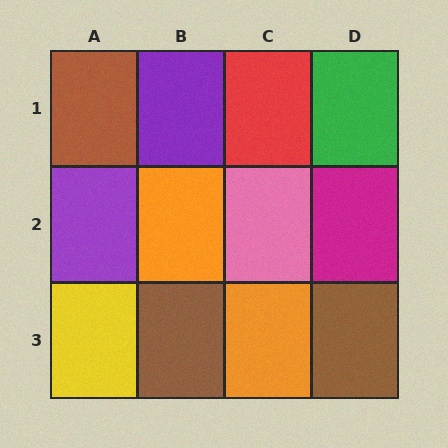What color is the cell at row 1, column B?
Purple.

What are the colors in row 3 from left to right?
Yellow, brown, orange, brown.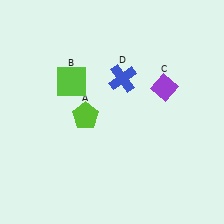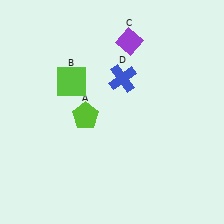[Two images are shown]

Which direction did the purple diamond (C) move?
The purple diamond (C) moved up.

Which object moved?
The purple diamond (C) moved up.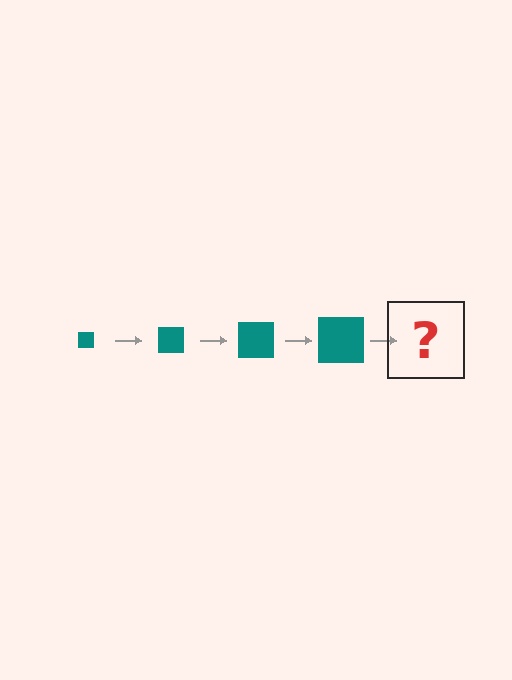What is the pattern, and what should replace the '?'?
The pattern is that the square gets progressively larger each step. The '?' should be a teal square, larger than the previous one.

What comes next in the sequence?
The next element should be a teal square, larger than the previous one.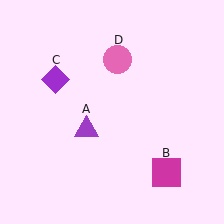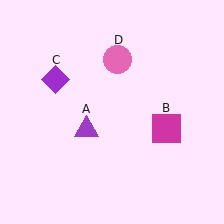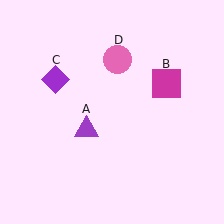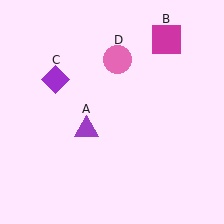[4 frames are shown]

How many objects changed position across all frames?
1 object changed position: magenta square (object B).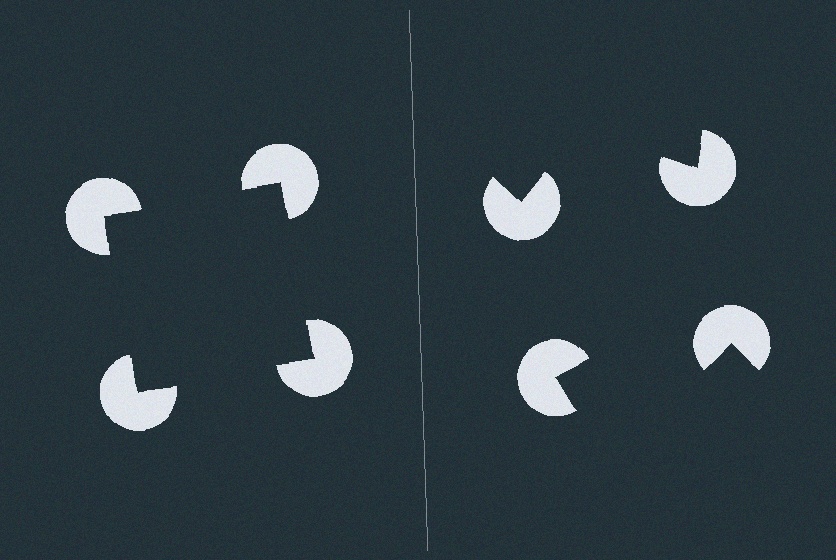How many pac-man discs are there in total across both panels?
8 — 4 on each side.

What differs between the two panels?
The pac-man discs are positioned identically on both sides; only the wedge orientations differ. On the left they align to a square; on the right they are misaligned.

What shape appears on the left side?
An illusory square.